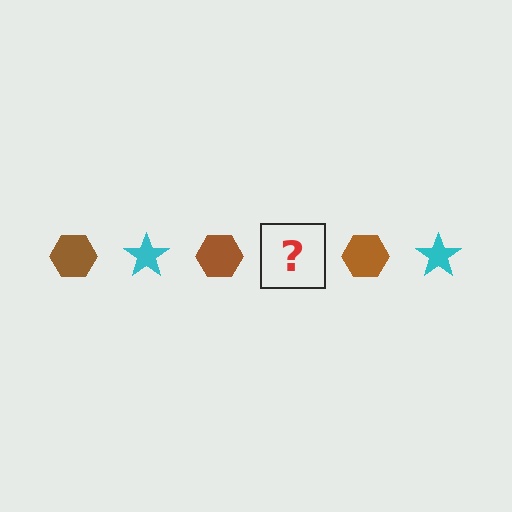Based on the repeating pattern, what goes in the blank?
The blank should be a cyan star.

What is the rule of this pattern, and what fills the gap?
The rule is that the pattern alternates between brown hexagon and cyan star. The gap should be filled with a cyan star.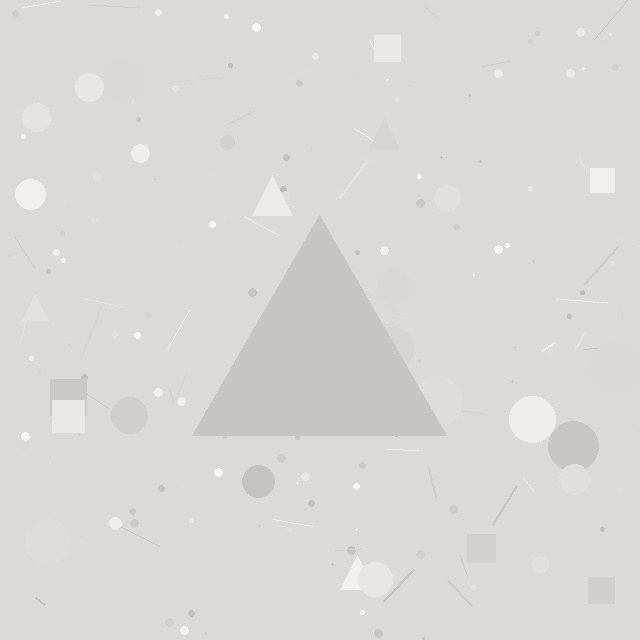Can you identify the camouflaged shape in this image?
The camouflaged shape is a triangle.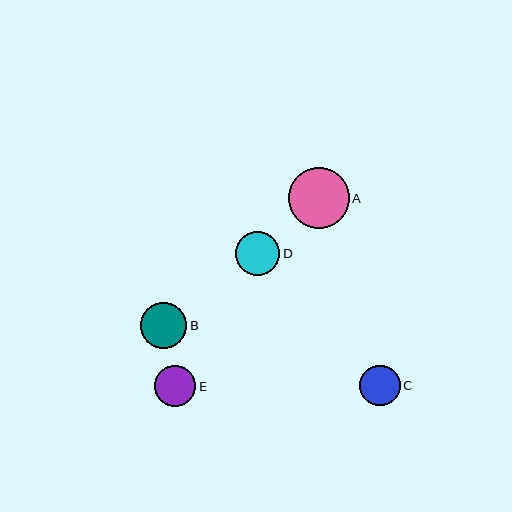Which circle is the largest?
Circle A is the largest with a size of approximately 60 pixels.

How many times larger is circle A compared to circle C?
Circle A is approximately 1.5 times the size of circle C.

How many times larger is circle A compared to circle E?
Circle A is approximately 1.5 times the size of circle E.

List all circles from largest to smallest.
From largest to smallest: A, B, D, E, C.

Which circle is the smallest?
Circle C is the smallest with a size of approximately 40 pixels.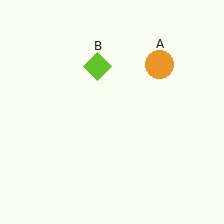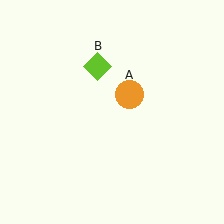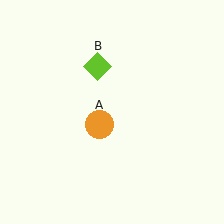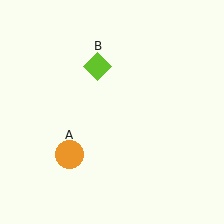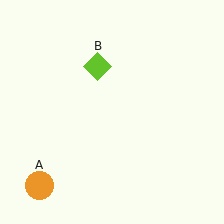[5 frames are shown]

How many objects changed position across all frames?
1 object changed position: orange circle (object A).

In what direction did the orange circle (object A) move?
The orange circle (object A) moved down and to the left.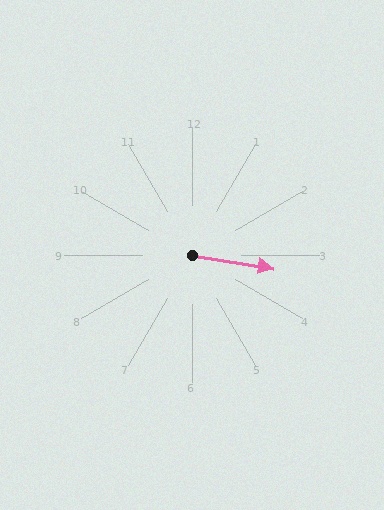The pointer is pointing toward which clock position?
Roughly 3 o'clock.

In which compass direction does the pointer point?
East.